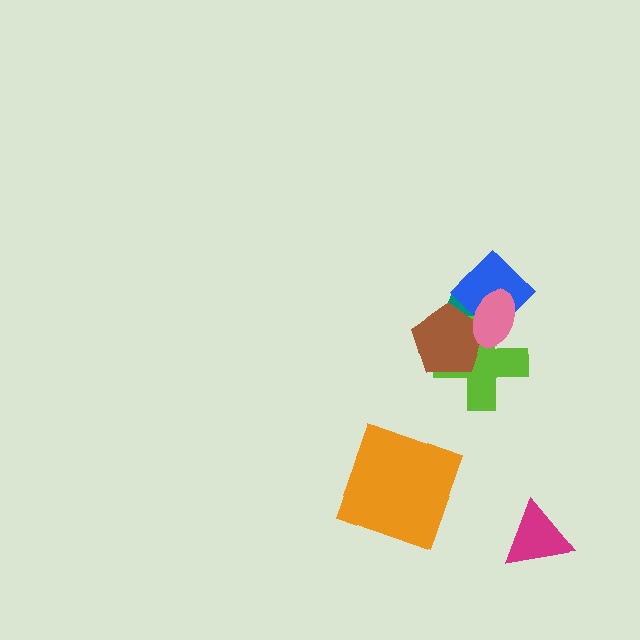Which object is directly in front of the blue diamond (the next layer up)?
The lime cross is directly in front of the blue diamond.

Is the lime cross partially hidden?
Yes, it is partially covered by another shape.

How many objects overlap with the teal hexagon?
4 objects overlap with the teal hexagon.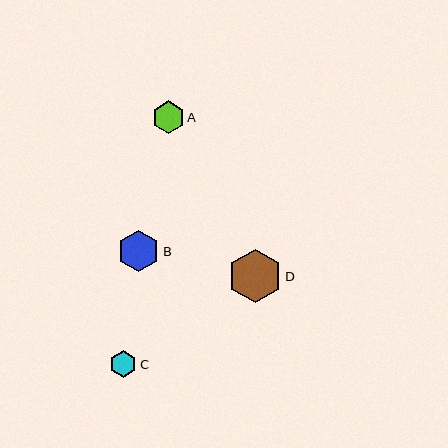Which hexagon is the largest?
Hexagon D is the largest with a size of approximately 54 pixels.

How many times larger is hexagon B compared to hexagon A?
Hexagon B is approximately 1.3 times the size of hexagon A.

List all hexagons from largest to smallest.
From largest to smallest: D, B, A, C.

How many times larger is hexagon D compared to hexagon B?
Hexagon D is approximately 1.3 times the size of hexagon B.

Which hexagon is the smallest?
Hexagon C is the smallest with a size of approximately 27 pixels.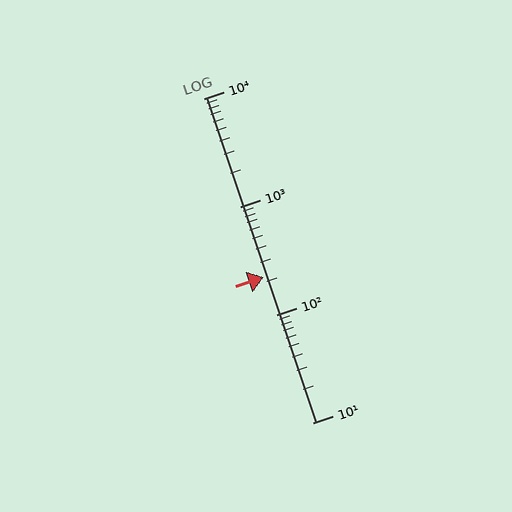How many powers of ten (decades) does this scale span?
The scale spans 3 decades, from 10 to 10000.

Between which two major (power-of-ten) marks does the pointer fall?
The pointer is between 100 and 1000.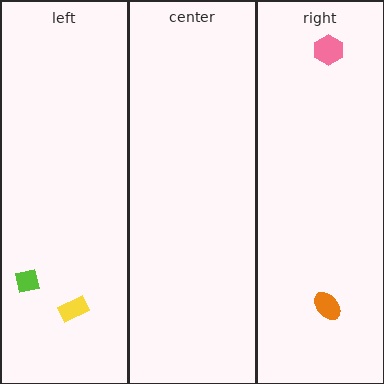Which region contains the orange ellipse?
The right region.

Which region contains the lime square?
The left region.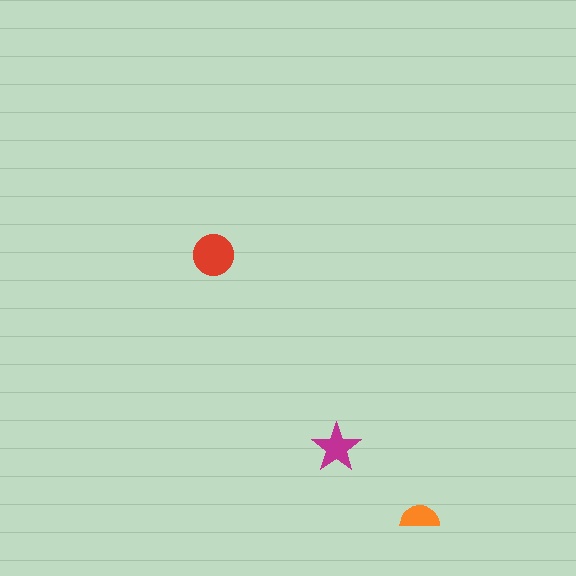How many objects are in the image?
There are 3 objects in the image.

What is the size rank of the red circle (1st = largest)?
1st.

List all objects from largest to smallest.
The red circle, the magenta star, the orange semicircle.